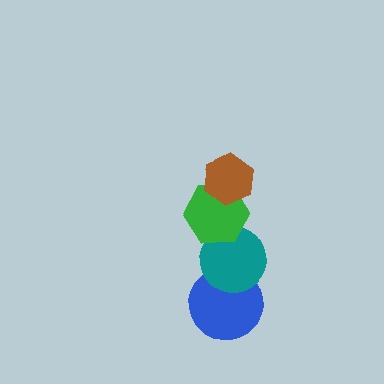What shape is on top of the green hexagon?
The brown hexagon is on top of the green hexagon.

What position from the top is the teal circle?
The teal circle is 3rd from the top.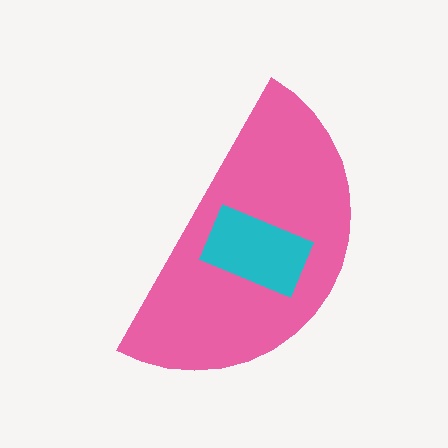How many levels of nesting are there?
2.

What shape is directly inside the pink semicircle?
The cyan rectangle.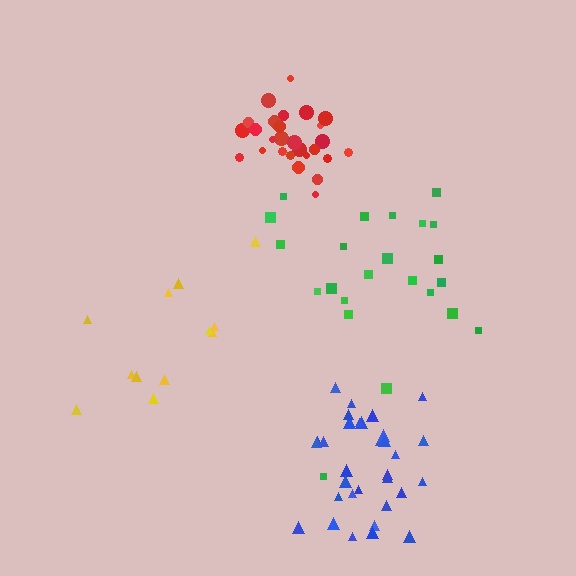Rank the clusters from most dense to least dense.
red, blue, green, yellow.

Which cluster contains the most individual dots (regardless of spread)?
Blue (32).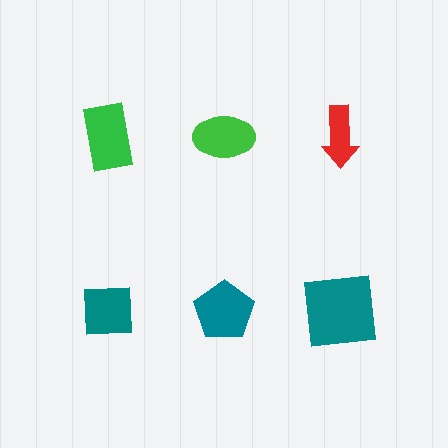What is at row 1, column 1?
A green rectangle.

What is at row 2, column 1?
A teal square.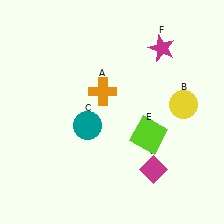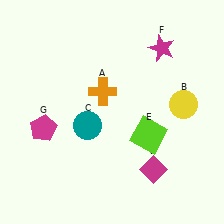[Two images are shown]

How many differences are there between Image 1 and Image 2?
There is 1 difference between the two images.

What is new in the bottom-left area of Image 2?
A magenta pentagon (G) was added in the bottom-left area of Image 2.